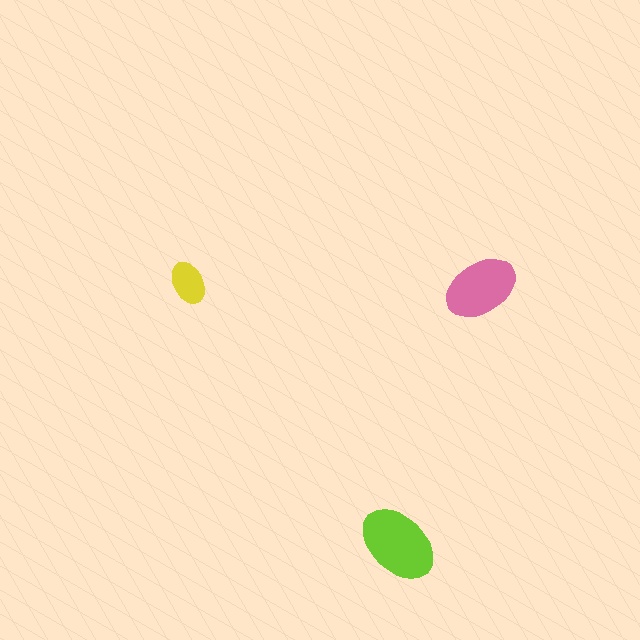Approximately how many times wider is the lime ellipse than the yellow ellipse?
About 2 times wider.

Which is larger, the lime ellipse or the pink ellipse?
The lime one.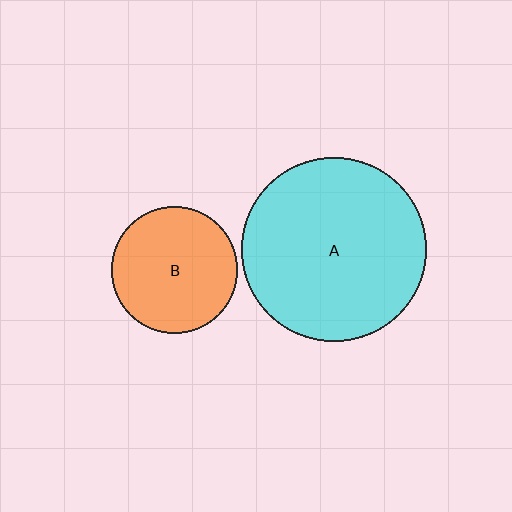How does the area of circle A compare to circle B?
Approximately 2.1 times.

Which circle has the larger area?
Circle A (cyan).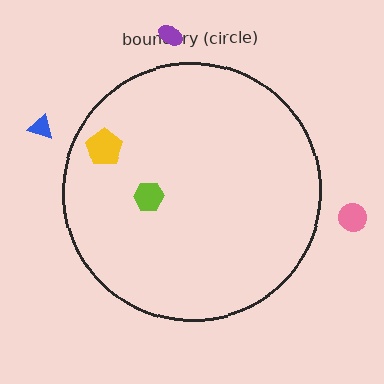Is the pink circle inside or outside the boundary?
Outside.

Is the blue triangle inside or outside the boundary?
Outside.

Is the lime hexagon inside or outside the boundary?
Inside.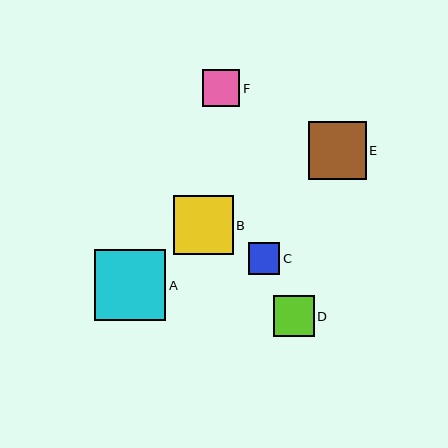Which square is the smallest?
Square C is the smallest with a size of approximately 32 pixels.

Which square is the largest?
Square A is the largest with a size of approximately 71 pixels.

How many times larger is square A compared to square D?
Square A is approximately 1.7 times the size of square D.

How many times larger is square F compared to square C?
Square F is approximately 1.2 times the size of square C.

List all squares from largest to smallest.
From largest to smallest: A, B, E, D, F, C.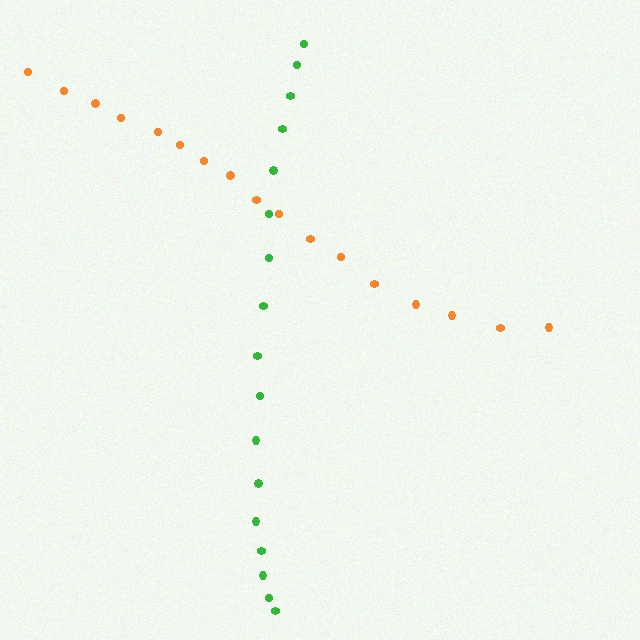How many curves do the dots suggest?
There are 2 distinct paths.